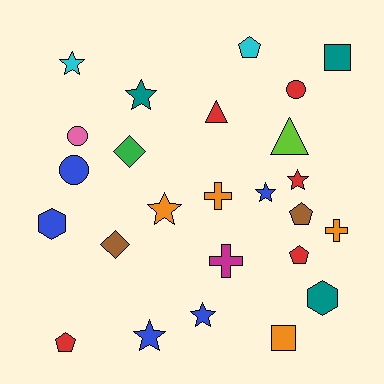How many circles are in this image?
There are 3 circles.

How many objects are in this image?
There are 25 objects.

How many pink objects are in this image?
There is 1 pink object.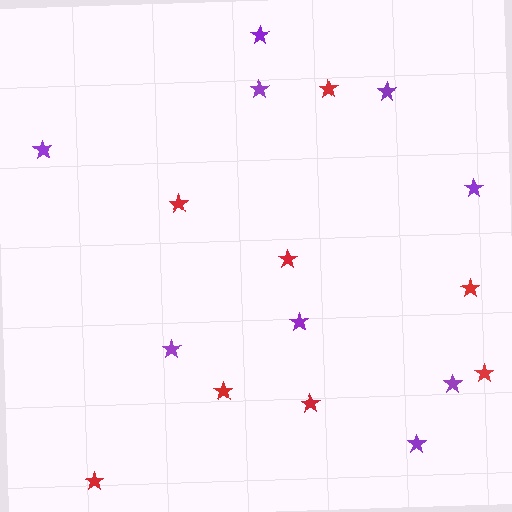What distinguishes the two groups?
There are 2 groups: one group of purple stars (9) and one group of red stars (8).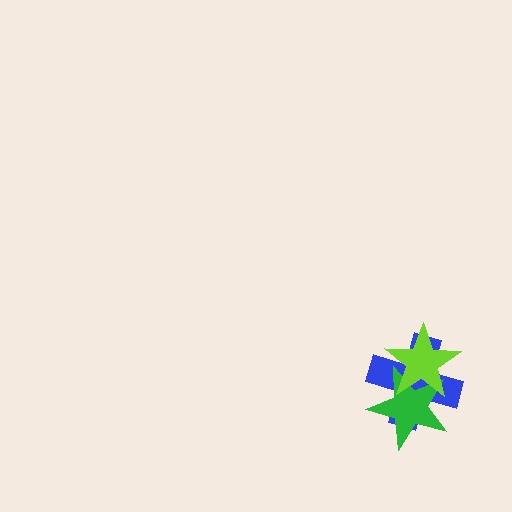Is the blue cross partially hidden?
Yes, it is partially covered by another shape.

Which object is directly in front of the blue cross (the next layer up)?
The green star is directly in front of the blue cross.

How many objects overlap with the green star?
2 objects overlap with the green star.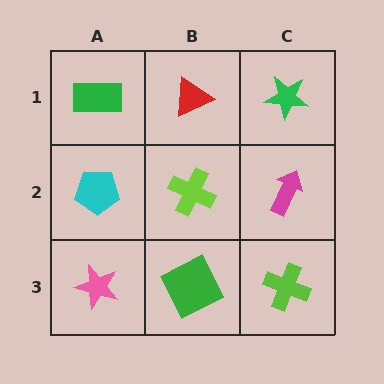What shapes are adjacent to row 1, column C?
A magenta arrow (row 2, column C), a red triangle (row 1, column B).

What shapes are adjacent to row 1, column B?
A lime cross (row 2, column B), a green rectangle (row 1, column A), a green star (row 1, column C).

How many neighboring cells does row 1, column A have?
2.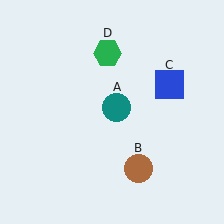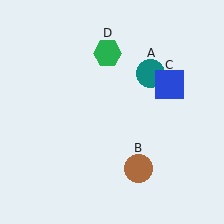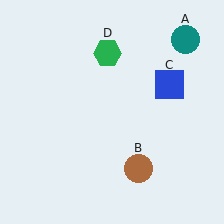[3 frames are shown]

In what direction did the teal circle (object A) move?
The teal circle (object A) moved up and to the right.